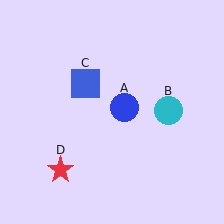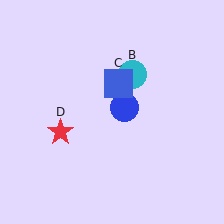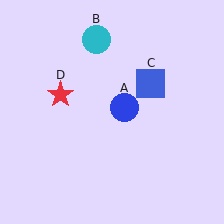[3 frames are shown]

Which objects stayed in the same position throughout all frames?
Blue circle (object A) remained stationary.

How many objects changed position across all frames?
3 objects changed position: cyan circle (object B), blue square (object C), red star (object D).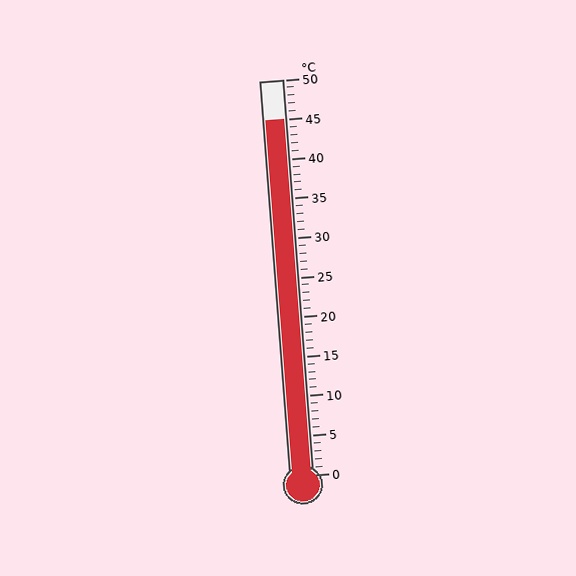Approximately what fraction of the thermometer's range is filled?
The thermometer is filled to approximately 90% of its range.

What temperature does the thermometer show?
The thermometer shows approximately 45°C.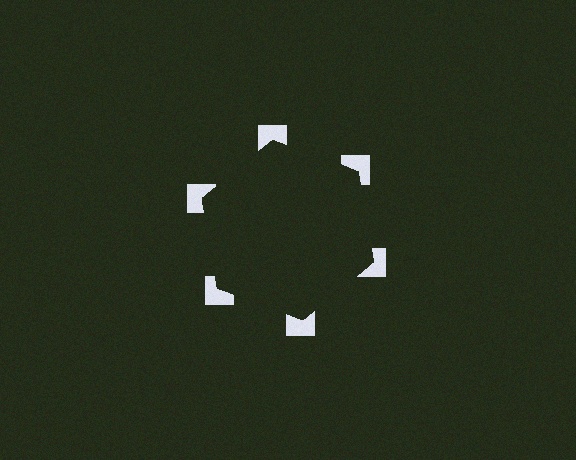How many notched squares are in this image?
There are 6 — one at each vertex of the illusory hexagon.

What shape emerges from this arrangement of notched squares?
An illusory hexagon — its edges are inferred from the aligned wedge cuts in the notched squares, not physically drawn.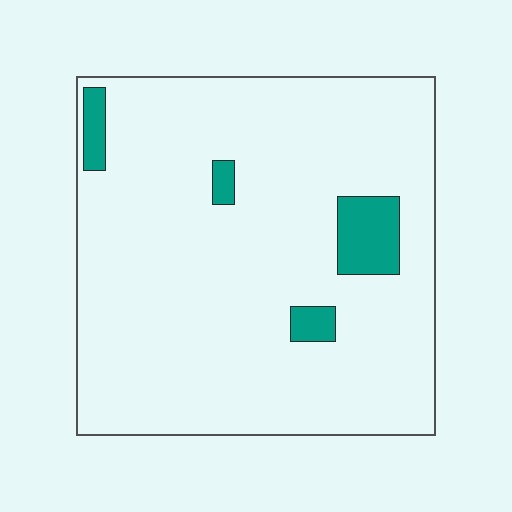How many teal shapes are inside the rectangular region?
4.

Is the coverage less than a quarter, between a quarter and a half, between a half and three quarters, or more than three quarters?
Less than a quarter.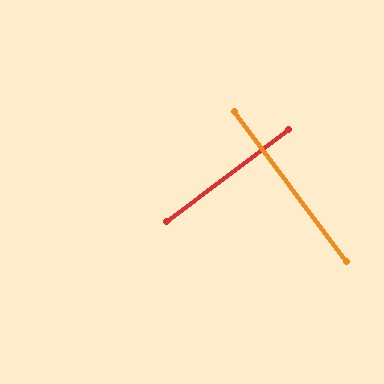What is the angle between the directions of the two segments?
Approximately 90 degrees.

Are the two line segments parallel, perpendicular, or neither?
Perpendicular — they meet at approximately 90°.